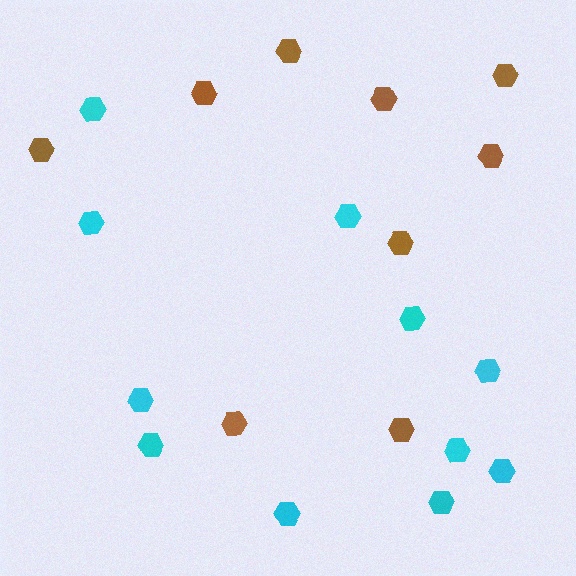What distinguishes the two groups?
There are 2 groups: one group of brown hexagons (9) and one group of cyan hexagons (11).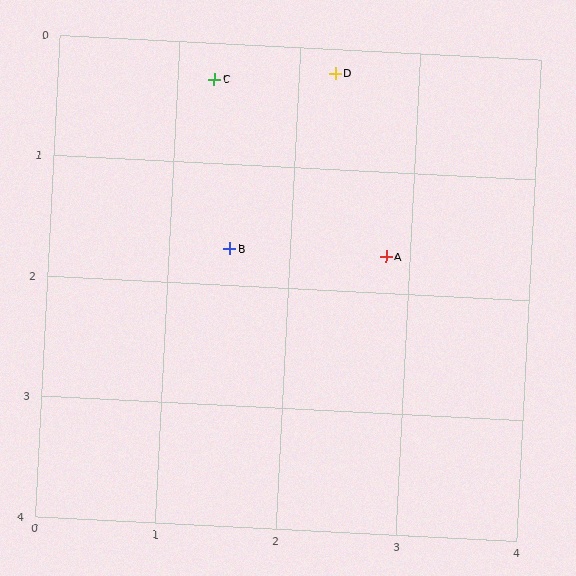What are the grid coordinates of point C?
Point C is at approximately (1.3, 0.3).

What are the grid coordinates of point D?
Point D is at approximately (2.3, 0.2).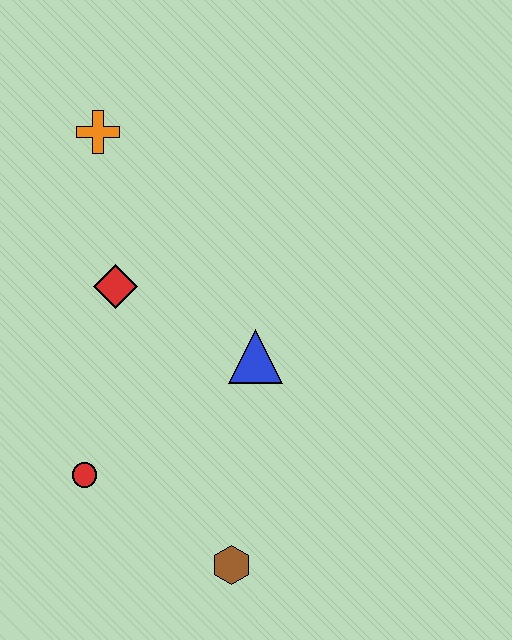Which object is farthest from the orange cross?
The brown hexagon is farthest from the orange cross.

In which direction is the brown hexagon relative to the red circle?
The brown hexagon is to the right of the red circle.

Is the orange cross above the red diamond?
Yes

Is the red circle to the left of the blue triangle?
Yes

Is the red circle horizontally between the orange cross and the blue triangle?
No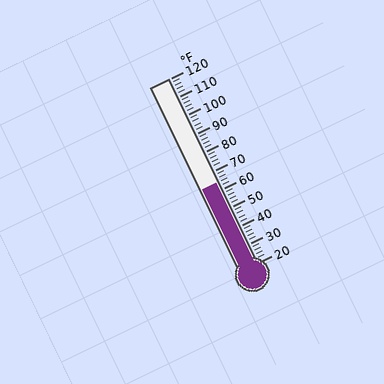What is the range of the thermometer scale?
The thermometer scale ranges from 20°F to 120°F.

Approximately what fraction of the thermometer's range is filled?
The thermometer is filled to approximately 45% of its range.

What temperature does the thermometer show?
The thermometer shows approximately 64°F.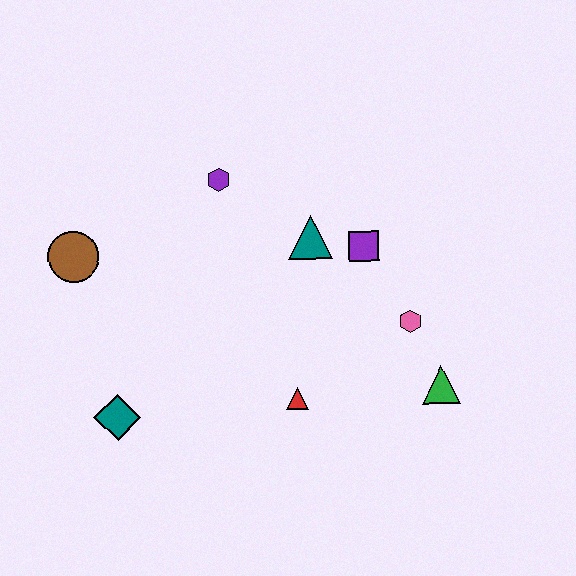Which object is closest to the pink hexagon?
The green triangle is closest to the pink hexagon.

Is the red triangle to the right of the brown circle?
Yes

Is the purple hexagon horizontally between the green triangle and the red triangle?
No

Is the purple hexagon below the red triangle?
No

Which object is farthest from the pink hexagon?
The brown circle is farthest from the pink hexagon.